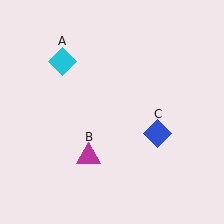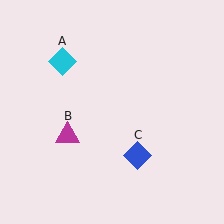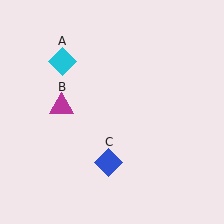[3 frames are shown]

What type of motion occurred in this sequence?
The magenta triangle (object B), blue diamond (object C) rotated clockwise around the center of the scene.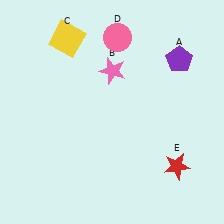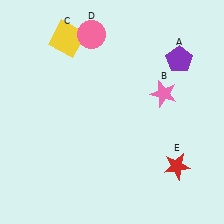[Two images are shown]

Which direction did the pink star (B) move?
The pink star (B) moved right.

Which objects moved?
The objects that moved are: the pink star (B), the pink circle (D).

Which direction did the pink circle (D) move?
The pink circle (D) moved left.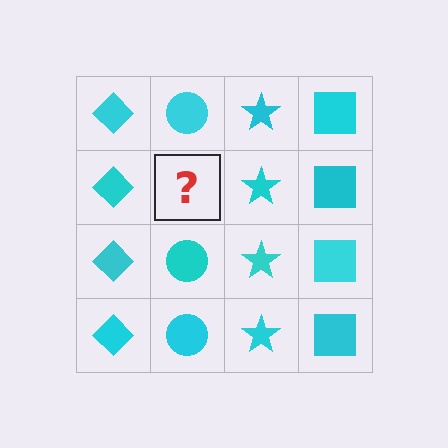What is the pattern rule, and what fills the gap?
The rule is that each column has a consistent shape. The gap should be filled with a cyan circle.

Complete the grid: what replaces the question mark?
The question mark should be replaced with a cyan circle.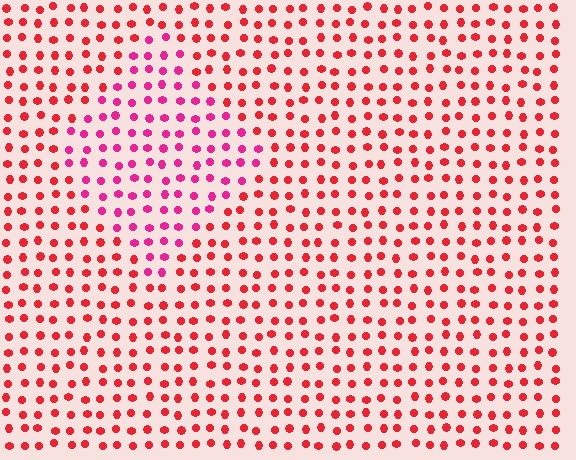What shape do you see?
I see a diamond.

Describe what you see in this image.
The image is filled with small red elements in a uniform arrangement. A diamond-shaped region is visible where the elements are tinted to a slightly different hue, forming a subtle color boundary.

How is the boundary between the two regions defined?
The boundary is defined purely by a slight shift in hue (about 31 degrees). Spacing, size, and orientation are identical on both sides.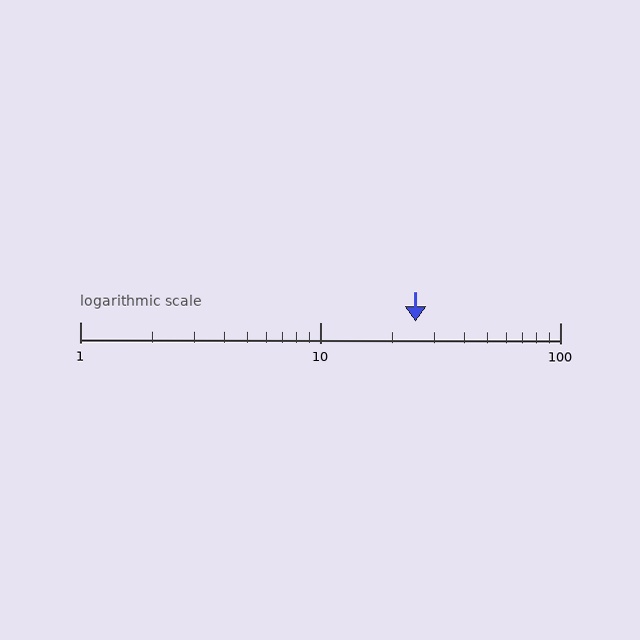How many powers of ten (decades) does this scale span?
The scale spans 2 decades, from 1 to 100.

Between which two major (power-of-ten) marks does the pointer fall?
The pointer is between 10 and 100.